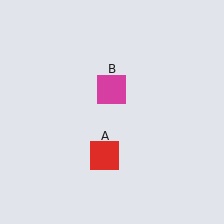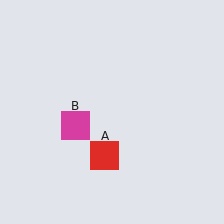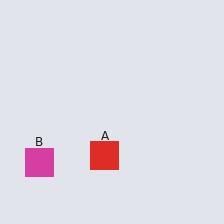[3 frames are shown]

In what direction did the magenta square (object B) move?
The magenta square (object B) moved down and to the left.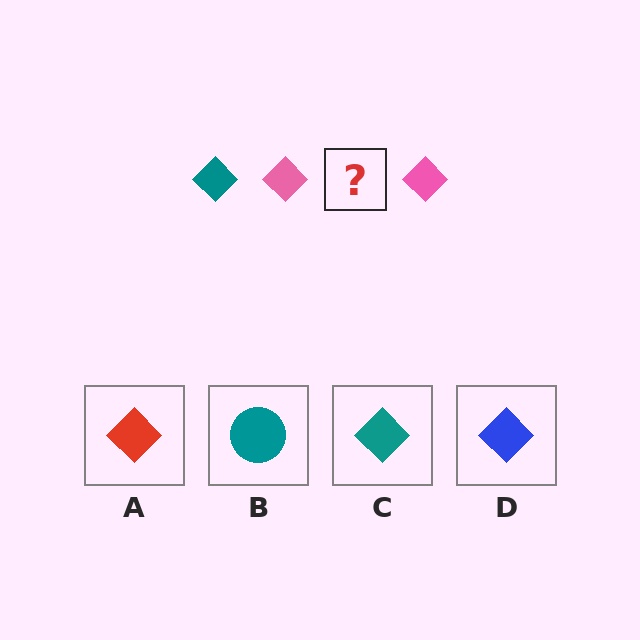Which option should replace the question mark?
Option C.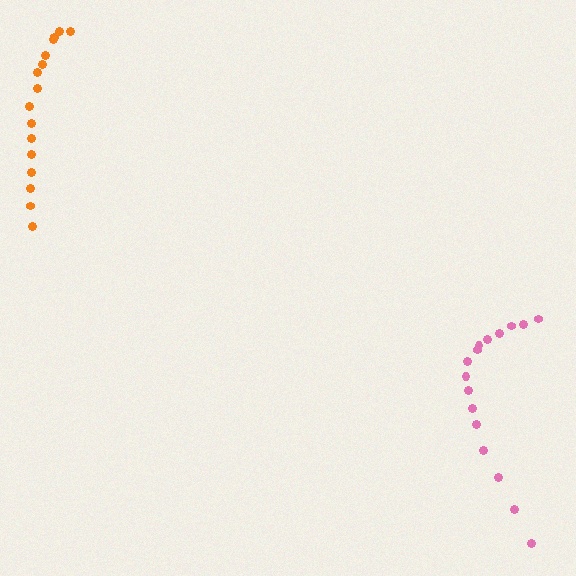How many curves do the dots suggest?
There are 2 distinct paths.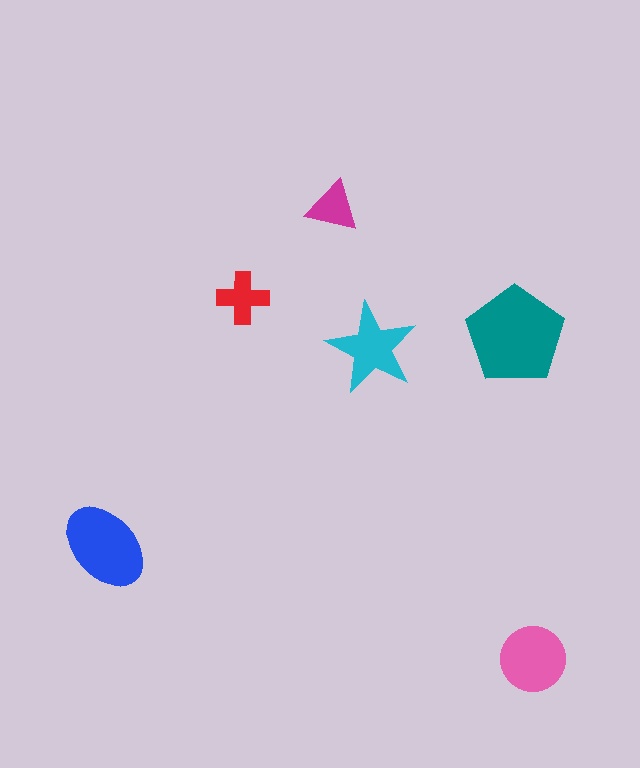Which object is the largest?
The teal pentagon.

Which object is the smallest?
The magenta triangle.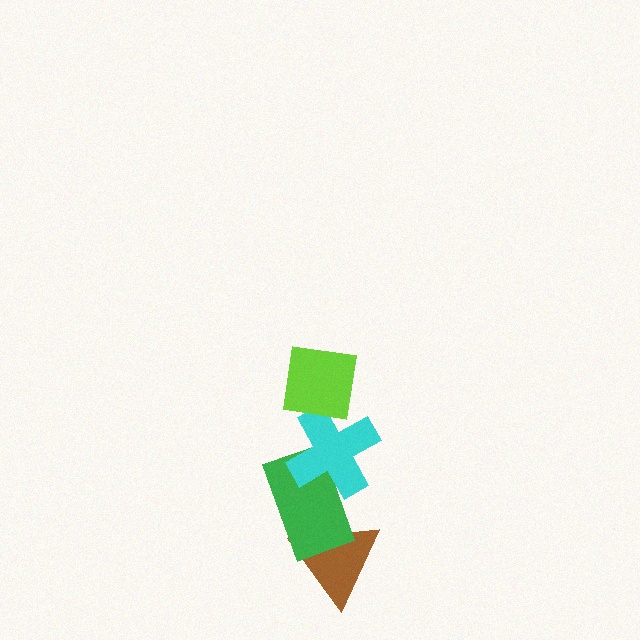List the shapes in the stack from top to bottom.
From top to bottom: the lime square, the cyan cross, the green rectangle, the brown triangle.